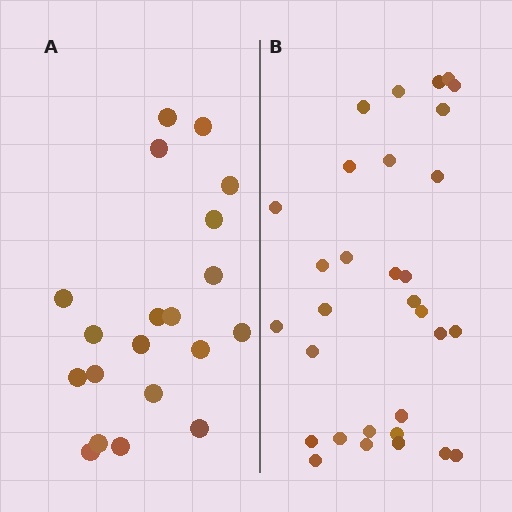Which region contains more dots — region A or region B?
Region B (the right region) has more dots.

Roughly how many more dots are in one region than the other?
Region B has roughly 12 or so more dots than region A.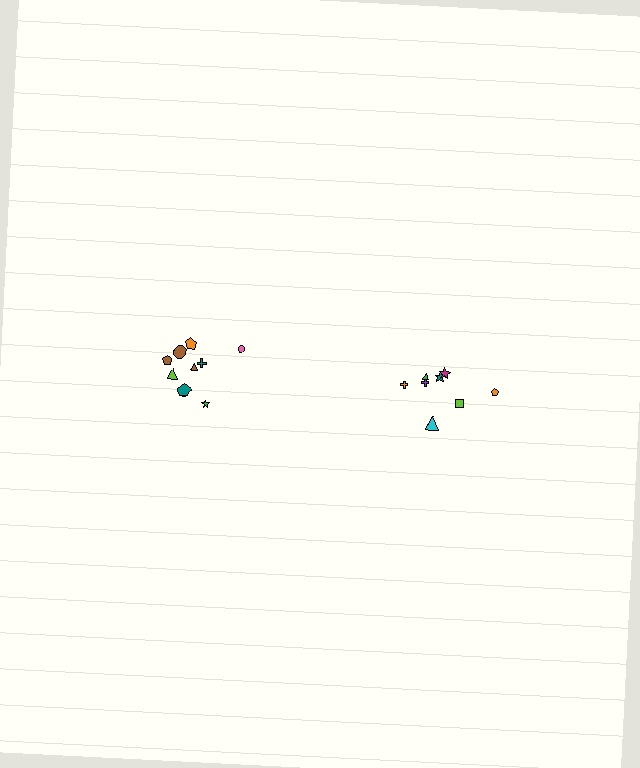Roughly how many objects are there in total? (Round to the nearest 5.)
Roughly 20 objects in total.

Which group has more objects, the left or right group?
The left group.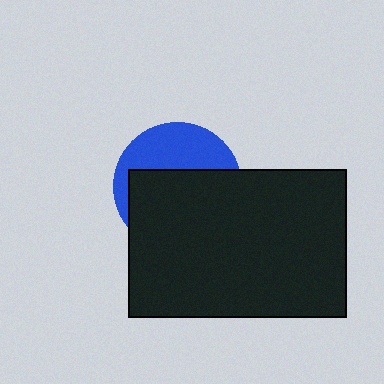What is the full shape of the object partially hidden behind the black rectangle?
The partially hidden object is a blue circle.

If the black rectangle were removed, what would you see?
You would see the complete blue circle.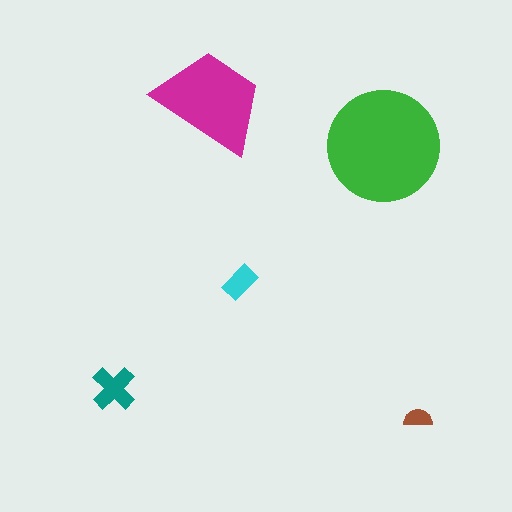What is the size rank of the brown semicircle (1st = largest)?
5th.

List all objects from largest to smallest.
The green circle, the magenta trapezoid, the teal cross, the cyan rectangle, the brown semicircle.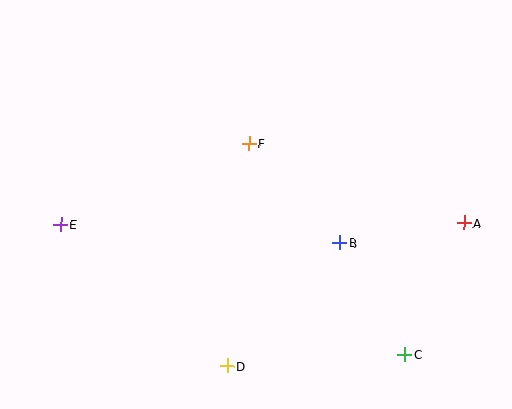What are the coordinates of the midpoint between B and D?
The midpoint between B and D is at (283, 304).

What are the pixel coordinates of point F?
Point F is at (249, 144).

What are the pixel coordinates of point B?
Point B is at (340, 243).